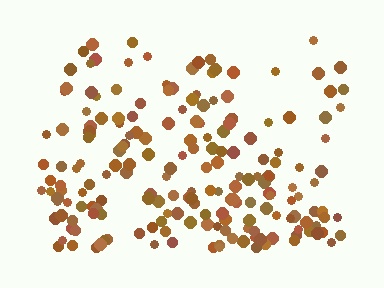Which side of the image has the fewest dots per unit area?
The top.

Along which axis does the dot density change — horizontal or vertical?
Vertical.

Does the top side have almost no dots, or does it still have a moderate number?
Still a moderate number, just noticeably fewer than the bottom.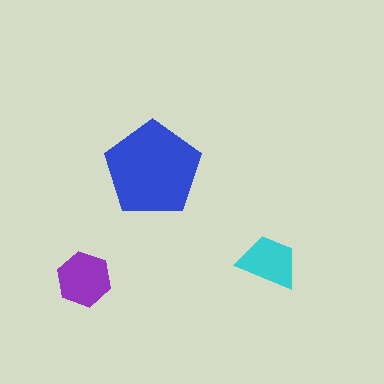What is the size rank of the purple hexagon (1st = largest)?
2nd.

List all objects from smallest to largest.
The cyan trapezoid, the purple hexagon, the blue pentagon.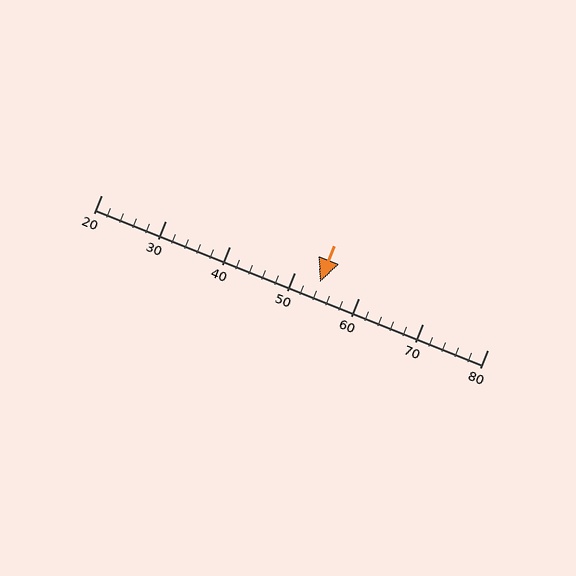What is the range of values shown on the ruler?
The ruler shows values from 20 to 80.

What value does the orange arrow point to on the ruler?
The orange arrow points to approximately 54.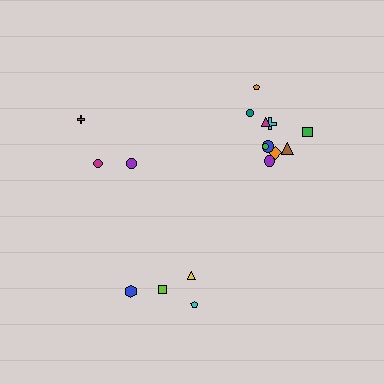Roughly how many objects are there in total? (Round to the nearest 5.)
Roughly 15 objects in total.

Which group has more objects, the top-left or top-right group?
The top-right group.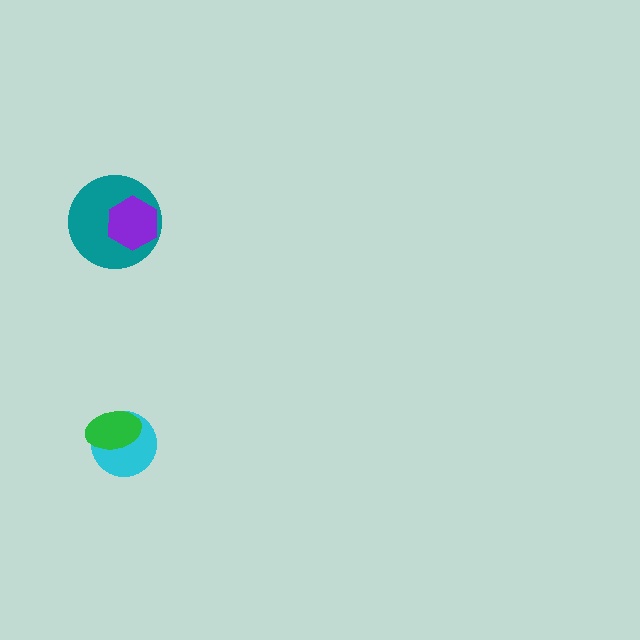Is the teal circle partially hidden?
Yes, it is partially covered by another shape.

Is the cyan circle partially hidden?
Yes, it is partially covered by another shape.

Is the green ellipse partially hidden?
No, no other shape covers it.